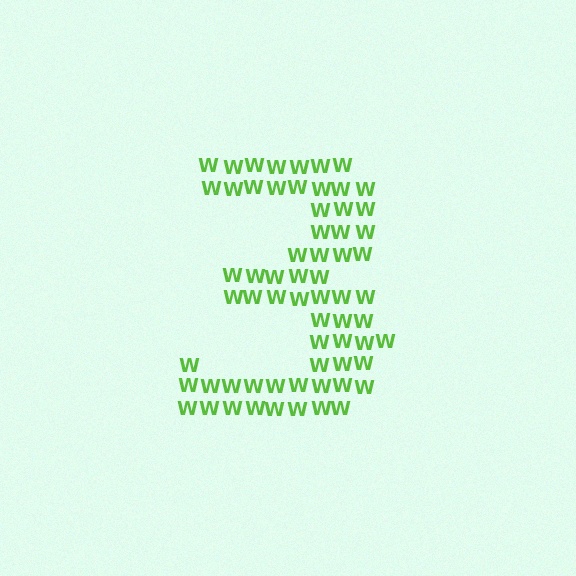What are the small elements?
The small elements are letter W's.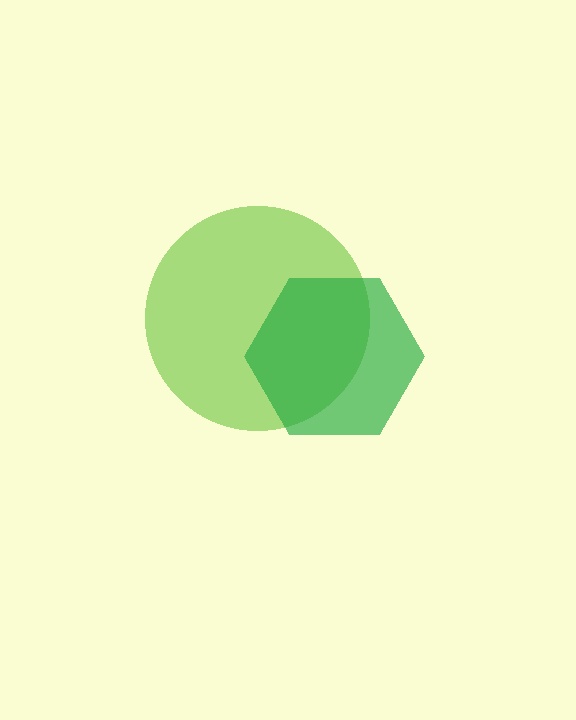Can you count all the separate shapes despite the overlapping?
Yes, there are 2 separate shapes.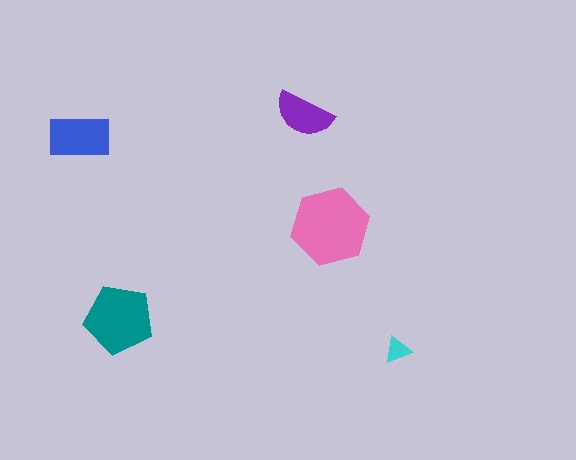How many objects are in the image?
There are 5 objects in the image.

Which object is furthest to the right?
The cyan triangle is rightmost.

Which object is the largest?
The pink hexagon.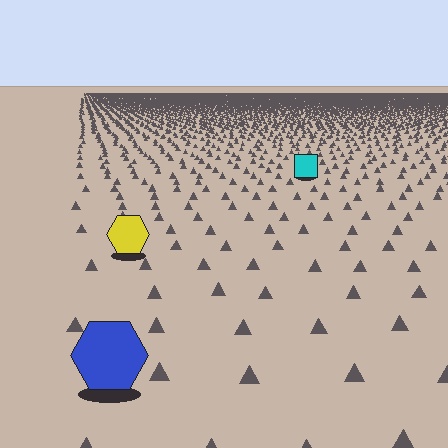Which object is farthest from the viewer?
The cyan square is farthest from the viewer. It appears smaller and the ground texture around it is denser.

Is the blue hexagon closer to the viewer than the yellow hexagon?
Yes. The blue hexagon is closer — you can tell from the texture gradient: the ground texture is coarser near it.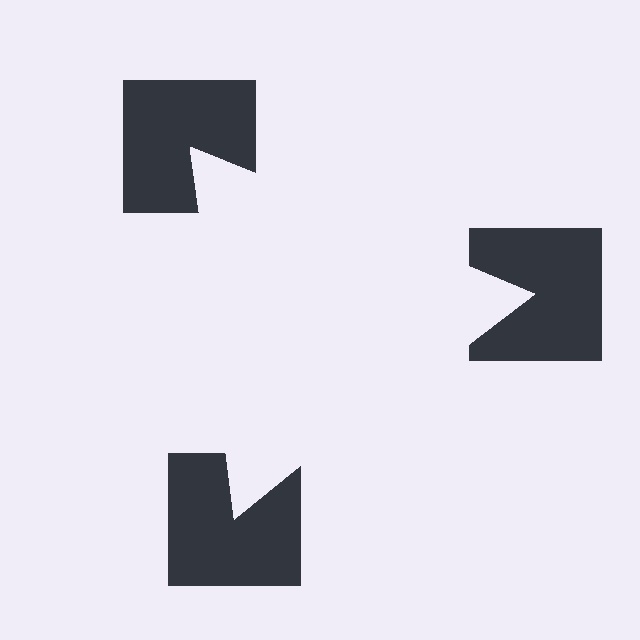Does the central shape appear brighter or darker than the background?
It typically appears slightly brighter than the background, even though no actual brightness change is drawn.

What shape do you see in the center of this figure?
An illusory triangle — its edges are inferred from the aligned wedge cuts in the notched squares, not physically drawn.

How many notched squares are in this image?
There are 3 — one at each vertex of the illusory triangle.